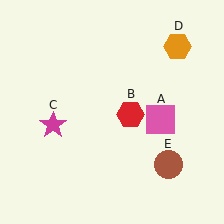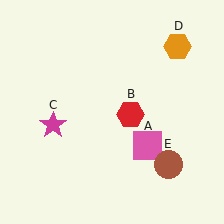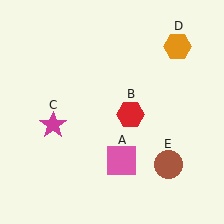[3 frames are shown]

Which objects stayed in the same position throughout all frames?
Red hexagon (object B) and magenta star (object C) and orange hexagon (object D) and brown circle (object E) remained stationary.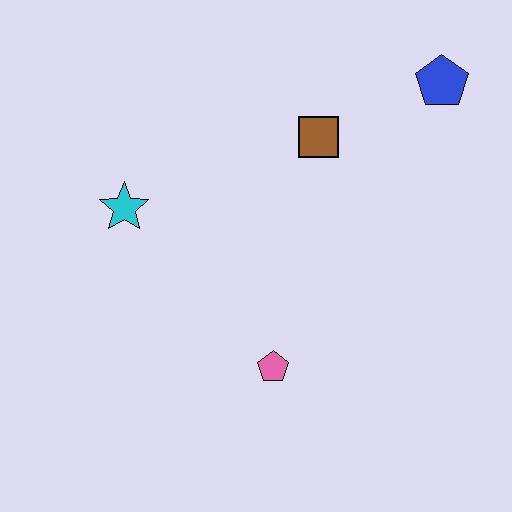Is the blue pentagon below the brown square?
No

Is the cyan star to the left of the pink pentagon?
Yes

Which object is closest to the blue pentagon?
The brown square is closest to the blue pentagon.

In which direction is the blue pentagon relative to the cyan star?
The blue pentagon is to the right of the cyan star.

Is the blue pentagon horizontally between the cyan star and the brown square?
No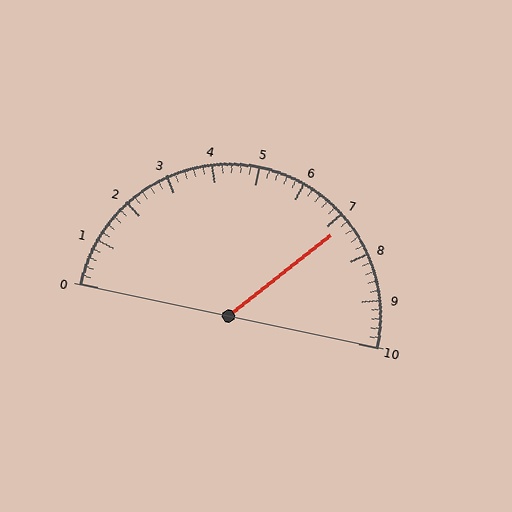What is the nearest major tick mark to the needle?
The nearest major tick mark is 7.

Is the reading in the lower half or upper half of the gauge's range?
The reading is in the upper half of the range (0 to 10).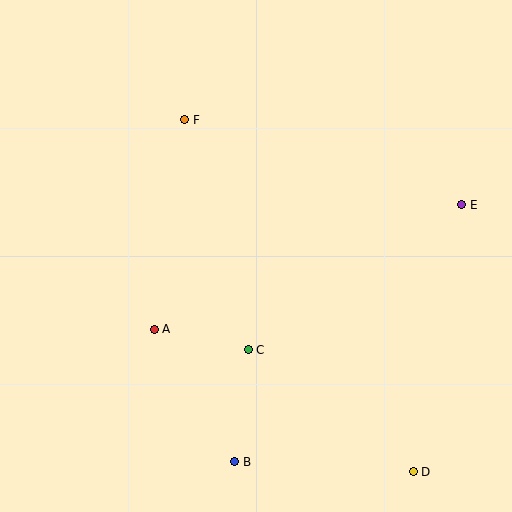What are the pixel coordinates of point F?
Point F is at (185, 120).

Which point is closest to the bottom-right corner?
Point D is closest to the bottom-right corner.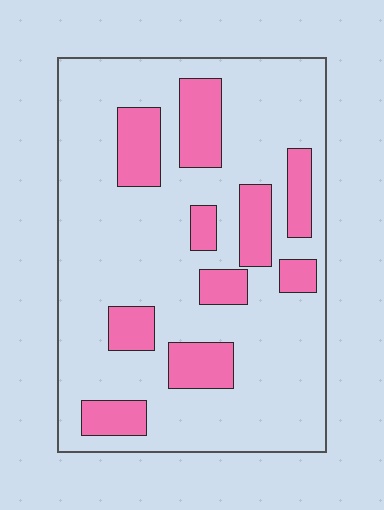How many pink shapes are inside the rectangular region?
10.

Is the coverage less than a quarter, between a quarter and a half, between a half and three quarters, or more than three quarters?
Less than a quarter.